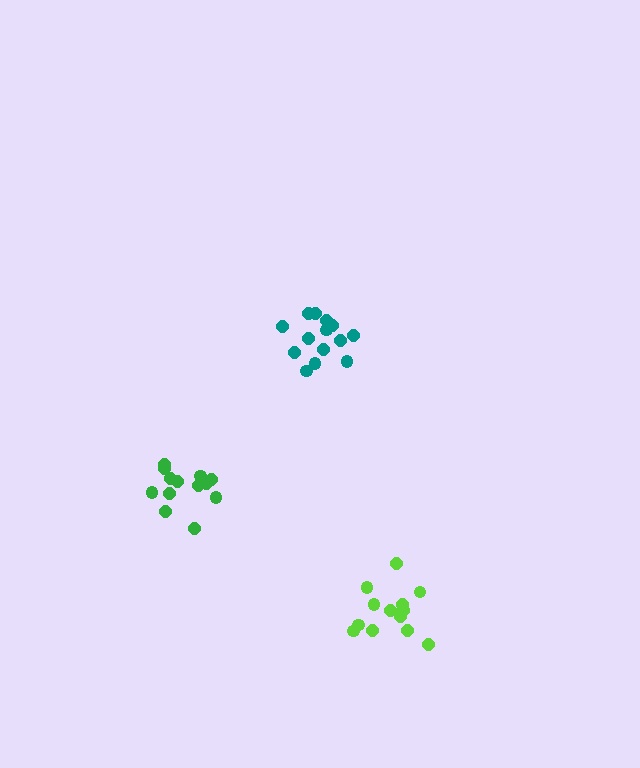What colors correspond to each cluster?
The clusters are colored: teal, lime, green.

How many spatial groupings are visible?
There are 3 spatial groupings.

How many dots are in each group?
Group 1: 14 dots, Group 2: 14 dots, Group 3: 13 dots (41 total).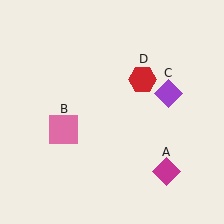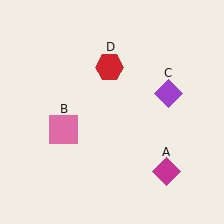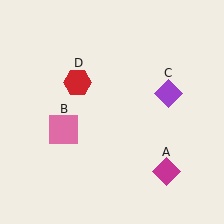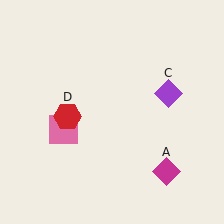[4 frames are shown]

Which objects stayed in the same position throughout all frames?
Magenta diamond (object A) and pink square (object B) and purple diamond (object C) remained stationary.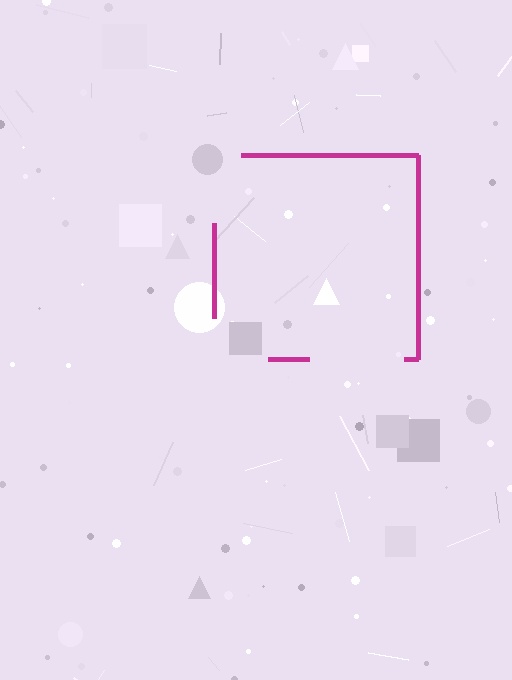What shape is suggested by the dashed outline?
The dashed outline suggests a square.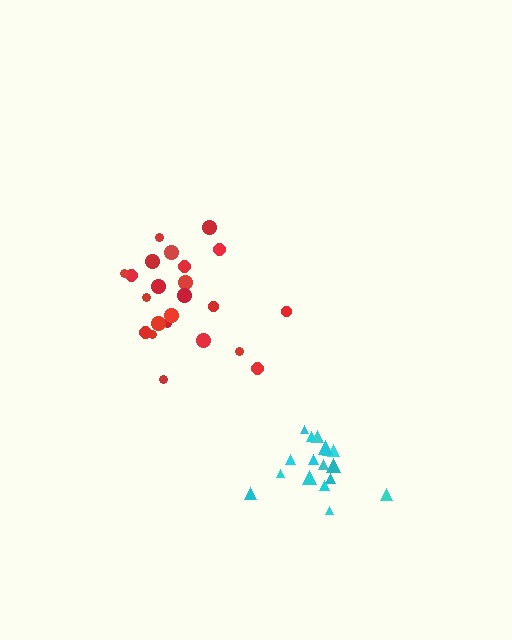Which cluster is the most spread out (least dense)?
Red.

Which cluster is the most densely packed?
Cyan.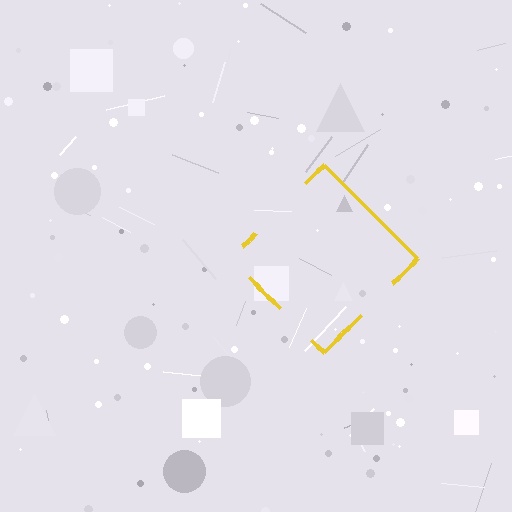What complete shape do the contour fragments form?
The contour fragments form a diamond.